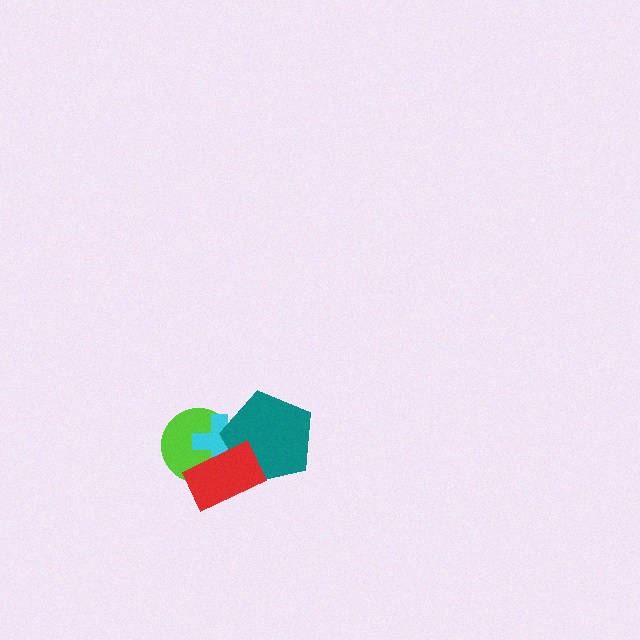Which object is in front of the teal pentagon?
The red rectangle is in front of the teal pentagon.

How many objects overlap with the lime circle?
3 objects overlap with the lime circle.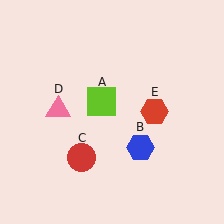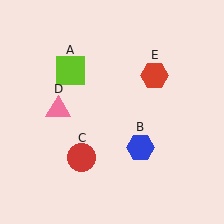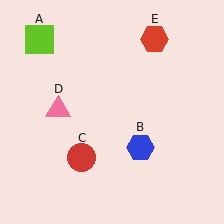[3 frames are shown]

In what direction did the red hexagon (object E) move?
The red hexagon (object E) moved up.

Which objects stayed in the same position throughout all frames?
Blue hexagon (object B) and red circle (object C) and pink triangle (object D) remained stationary.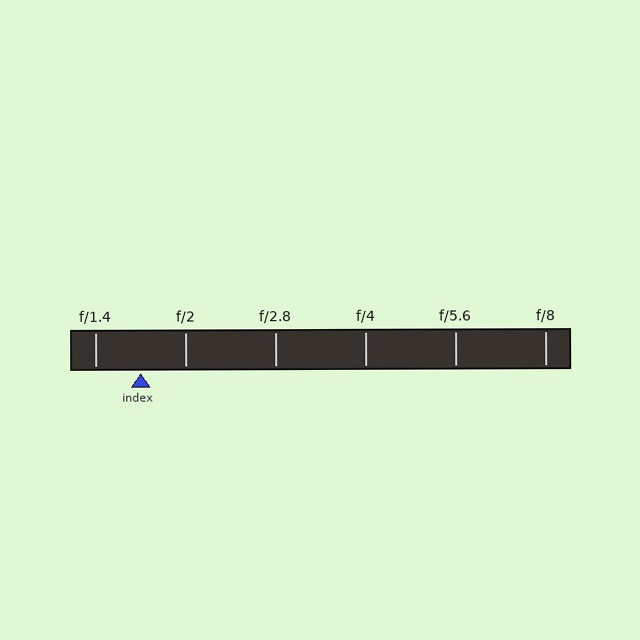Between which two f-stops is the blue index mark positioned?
The index mark is between f/1.4 and f/2.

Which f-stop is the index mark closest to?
The index mark is closest to f/2.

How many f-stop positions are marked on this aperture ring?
There are 6 f-stop positions marked.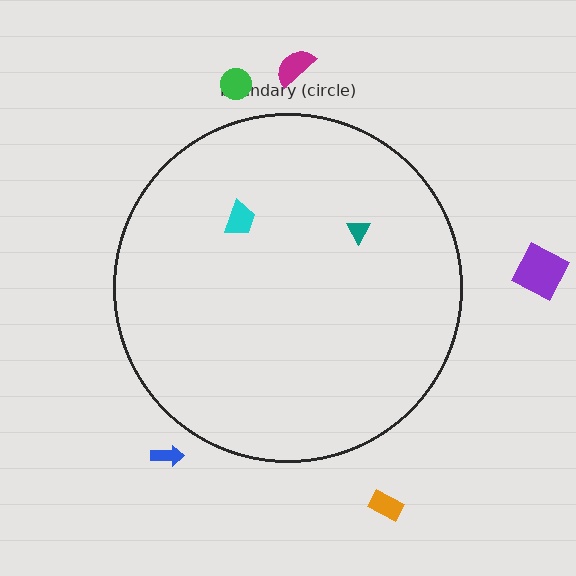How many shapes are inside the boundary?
2 inside, 5 outside.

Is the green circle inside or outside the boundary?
Outside.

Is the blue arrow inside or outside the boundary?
Outside.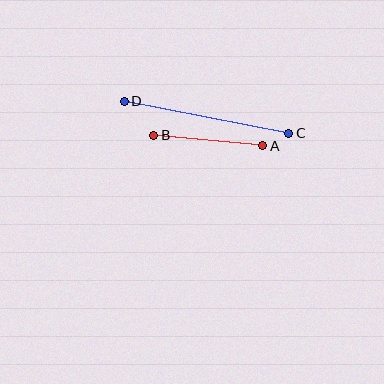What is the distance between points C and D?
The distance is approximately 168 pixels.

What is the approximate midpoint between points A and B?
The midpoint is at approximately (208, 141) pixels.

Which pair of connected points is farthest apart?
Points C and D are farthest apart.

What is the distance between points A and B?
The distance is approximately 110 pixels.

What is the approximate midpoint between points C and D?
The midpoint is at approximately (207, 117) pixels.